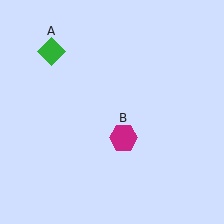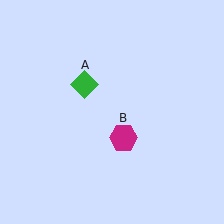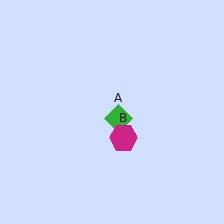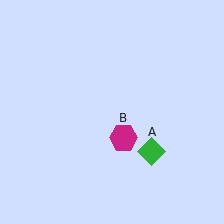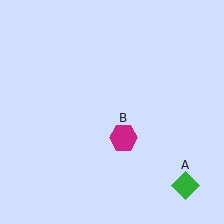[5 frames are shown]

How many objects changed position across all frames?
1 object changed position: green diamond (object A).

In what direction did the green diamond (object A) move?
The green diamond (object A) moved down and to the right.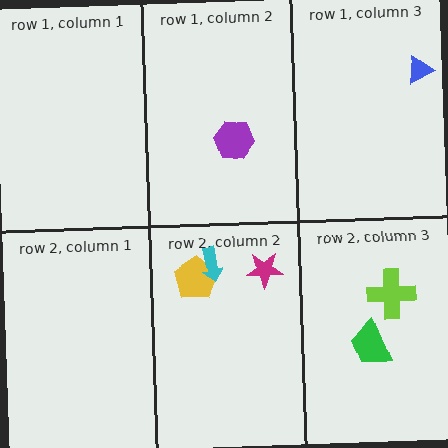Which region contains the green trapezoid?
The row 2, column 3 region.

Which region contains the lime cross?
The row 2, column 3 region.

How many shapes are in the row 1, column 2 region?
1.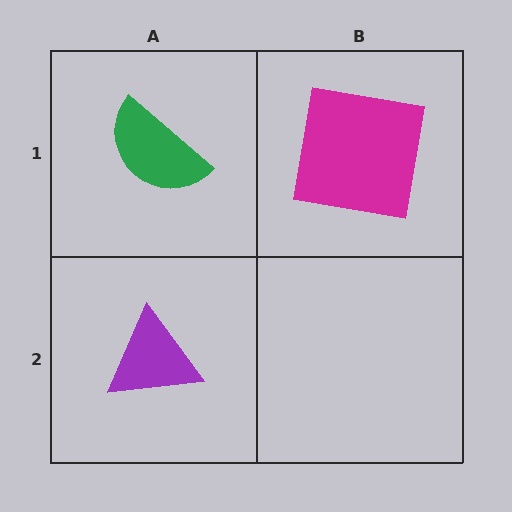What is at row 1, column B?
A magenta square.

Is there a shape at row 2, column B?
No, that cell is empty.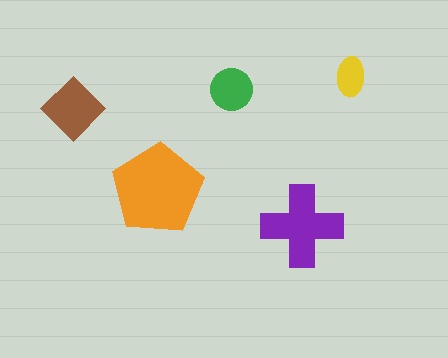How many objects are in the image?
There are 5 objects in the image.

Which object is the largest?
The orange pentagon.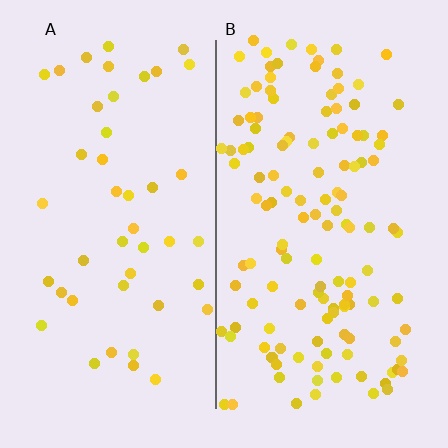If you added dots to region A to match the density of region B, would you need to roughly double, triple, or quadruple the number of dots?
Approximately triple.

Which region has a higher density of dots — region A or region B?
B (the right).